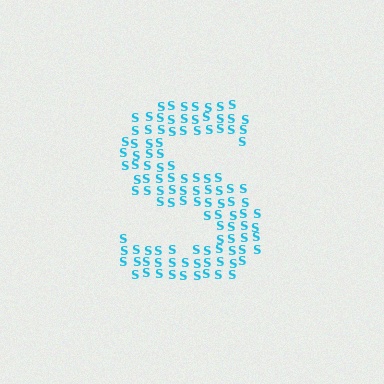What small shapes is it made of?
It is made of small letter S's.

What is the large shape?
The large shape is the letter S.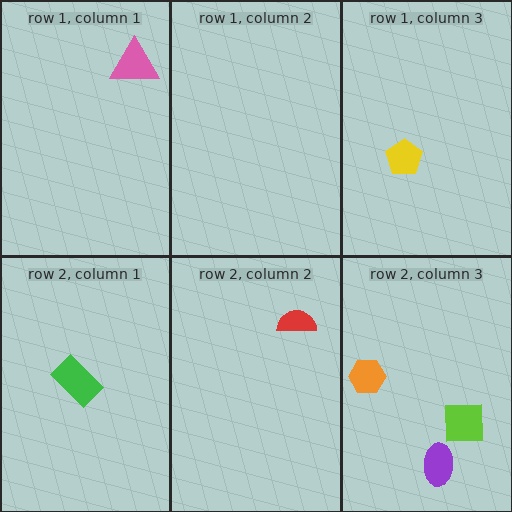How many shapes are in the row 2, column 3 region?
3.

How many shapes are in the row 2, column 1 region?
1.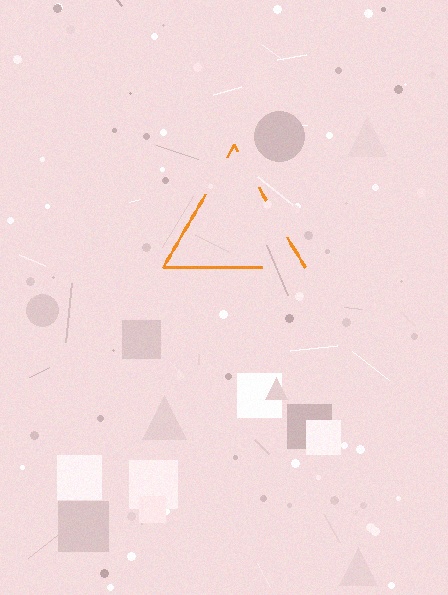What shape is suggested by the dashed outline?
The dashed outline suggests a triangle.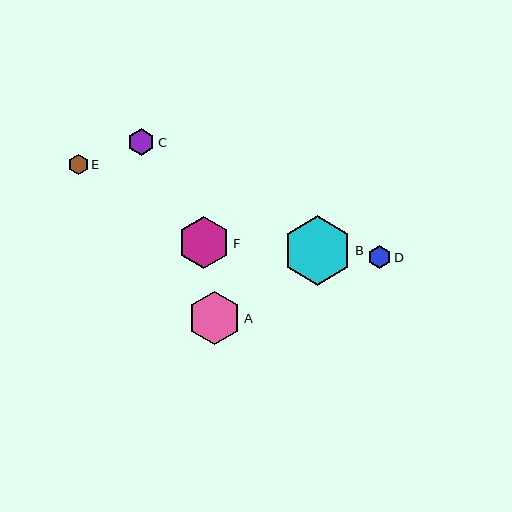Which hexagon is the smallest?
Hexagon E is the smallest with a size of approximately 20 pixels.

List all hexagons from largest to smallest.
From largest to smallest: B, A, F, C, D, E.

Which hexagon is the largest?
Hexagon B is the largest with a size of approximately 70 pixels.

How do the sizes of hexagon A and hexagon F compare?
Hexagon A and hexagon F are approximately the same size.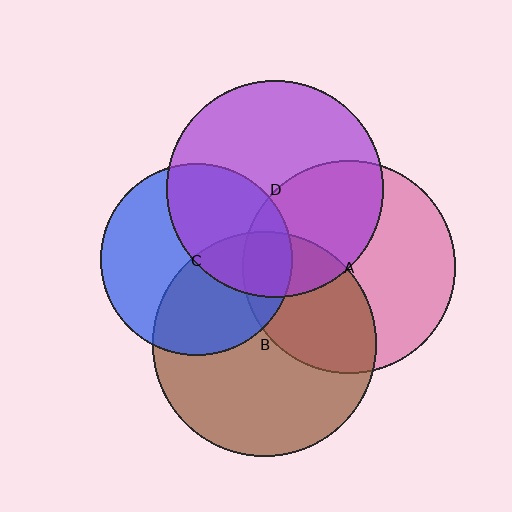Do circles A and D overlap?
Yes.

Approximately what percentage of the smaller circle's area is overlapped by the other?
Approximately 40%.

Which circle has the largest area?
Circle B (brown).